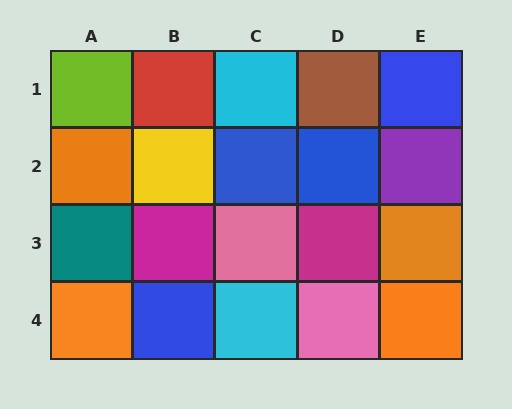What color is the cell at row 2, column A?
Orange.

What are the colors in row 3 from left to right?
Teal, magenta, pink, magenta, orange.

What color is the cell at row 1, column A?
Lime.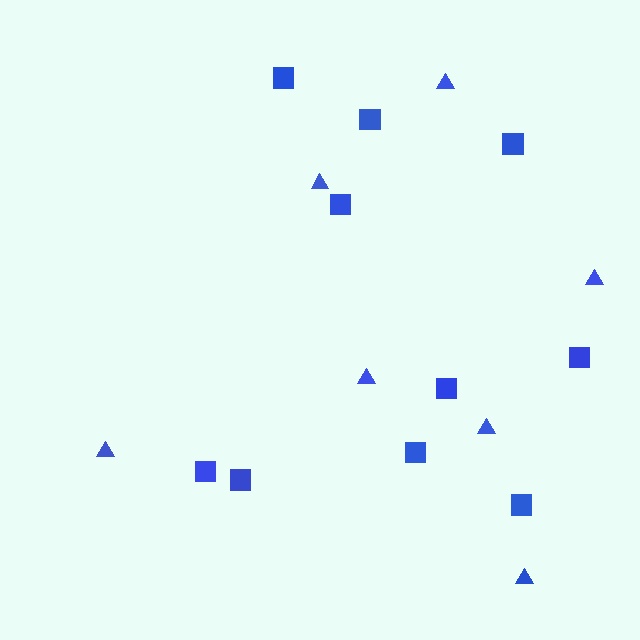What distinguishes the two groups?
There are 2 groups: one group of squares (10) and one group of triangles (7).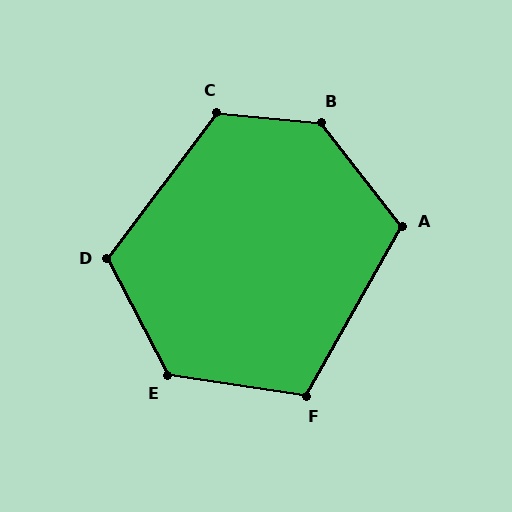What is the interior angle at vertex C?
Approximately 121 degrees (obtuse).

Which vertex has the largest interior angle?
B, at approximately 133 degrees.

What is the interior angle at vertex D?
Approximately 116 degrees (obtuse).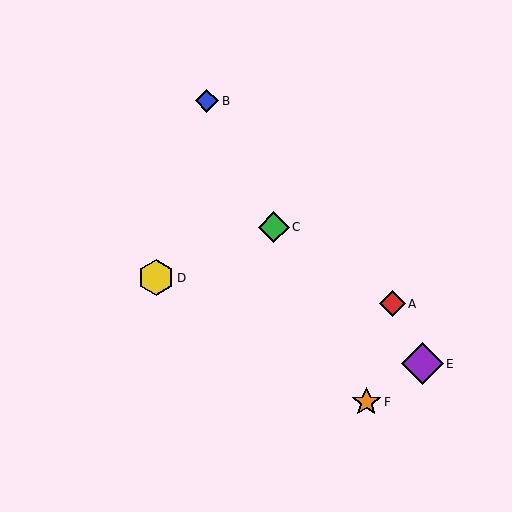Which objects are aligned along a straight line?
Objects B, C, F are aligned along a straight line.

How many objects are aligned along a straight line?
3 objects (B, C, F) are aligned along a straight line.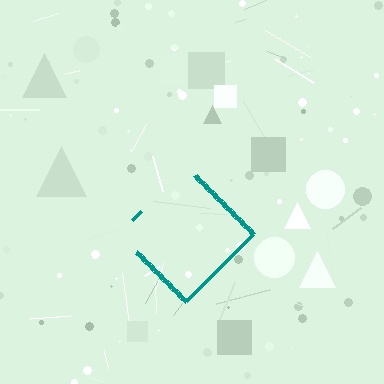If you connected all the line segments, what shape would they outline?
They would outline a diamond.